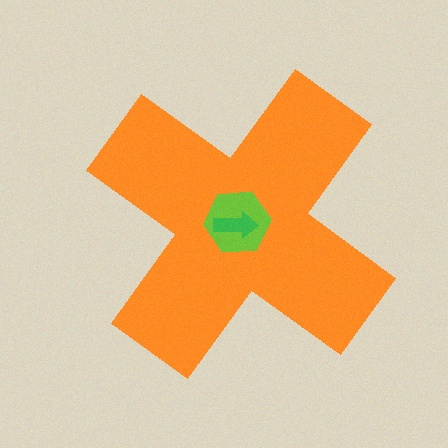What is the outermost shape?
The orange cross.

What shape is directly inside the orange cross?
The lime hexagon.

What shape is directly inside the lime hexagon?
The green arrow.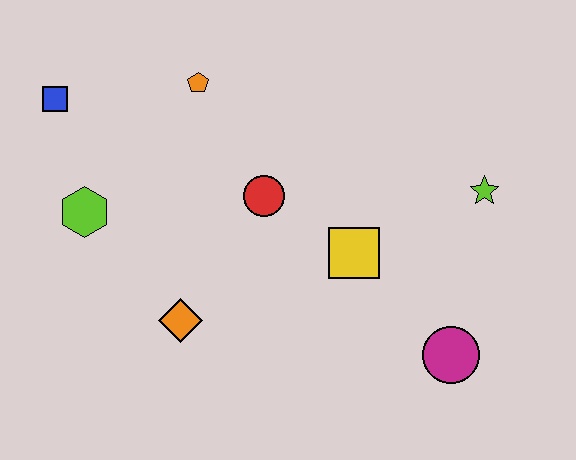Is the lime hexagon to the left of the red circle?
Yes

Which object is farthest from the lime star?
The blue square is farthest from the lime star.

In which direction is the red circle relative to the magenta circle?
The red circle is to the left of the magenta circle.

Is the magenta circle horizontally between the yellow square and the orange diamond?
No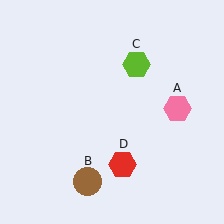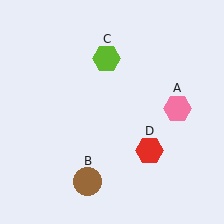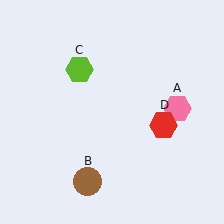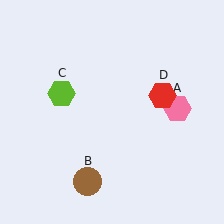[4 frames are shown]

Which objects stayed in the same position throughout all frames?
Pink hexagon (object A) and brown circle (object B) remained stationary.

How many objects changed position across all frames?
2 objects changed position: lime hexagon (object C), red hexagon (object D).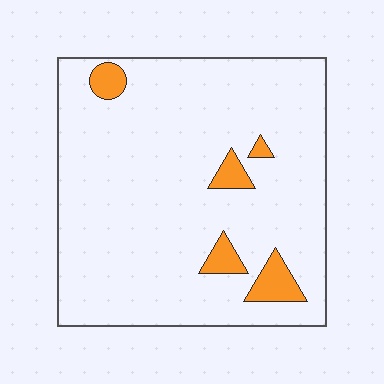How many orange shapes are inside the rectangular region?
5.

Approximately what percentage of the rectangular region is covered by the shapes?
Approximately 10%.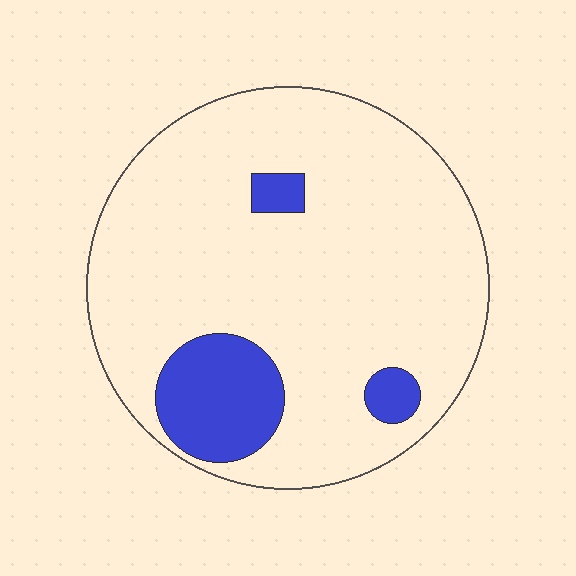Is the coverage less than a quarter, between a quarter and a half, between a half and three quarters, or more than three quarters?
Less than a quarter.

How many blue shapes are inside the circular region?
3.